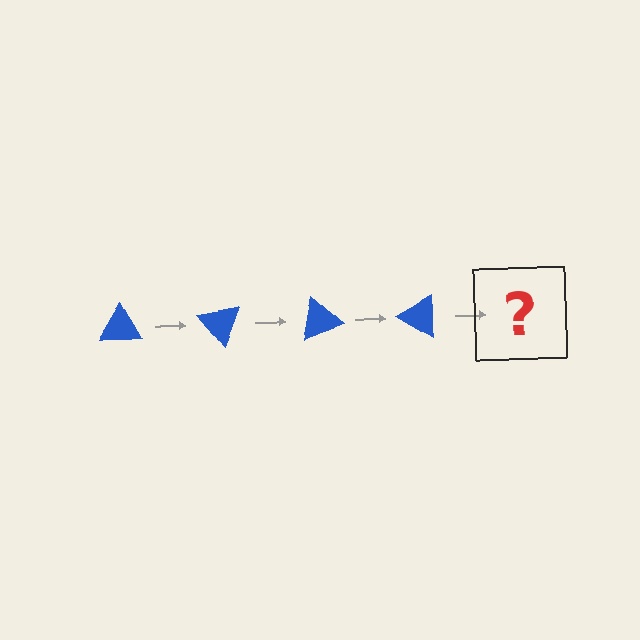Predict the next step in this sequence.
The next step is a blue triangle rotated 200 degrees.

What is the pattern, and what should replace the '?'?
The pattern is that the triangle rotates 50 degrees each step. The '?' should be a blue triangle rotated 200 degrees.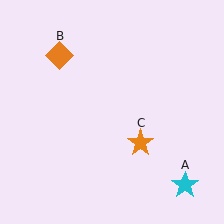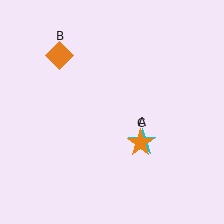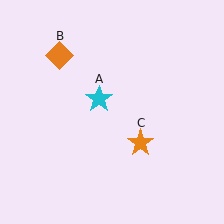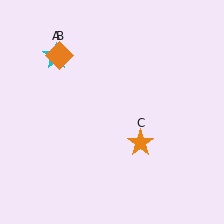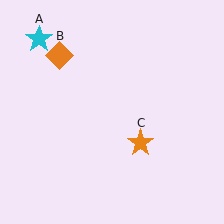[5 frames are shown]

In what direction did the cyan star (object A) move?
The cyan star (object A) moved up and to the left.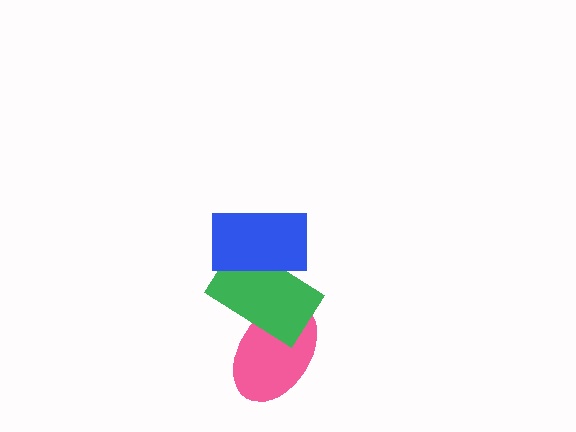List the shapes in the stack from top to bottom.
From top to bottom: the blue rectangle, the green rectangle, the pink ellipse.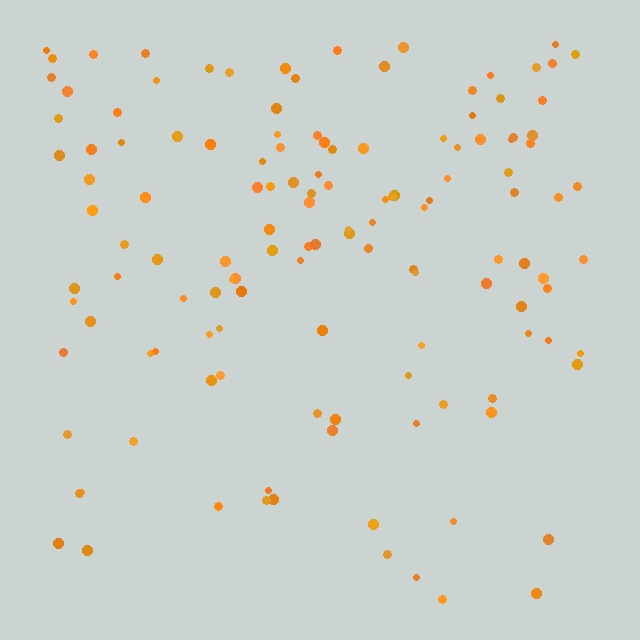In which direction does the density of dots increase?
From bottom to top, with the top side densest.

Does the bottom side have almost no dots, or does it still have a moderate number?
Still a moderate number, just noticeably fewer than the top.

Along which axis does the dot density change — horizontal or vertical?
Vertical.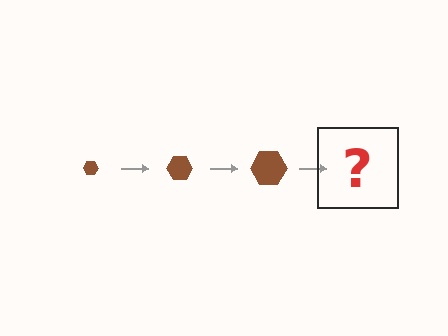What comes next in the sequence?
The next element should be a brown hexagon, larger than the previous one.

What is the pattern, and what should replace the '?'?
The pattern is that the hexagon gets progressively larger each step. The '?' should be a brown hexagon, larger than the previous one.